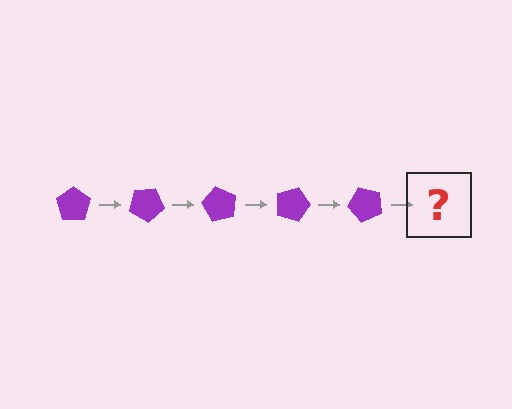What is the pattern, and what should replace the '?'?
The pattern is that the pentagon rotates 30 degrees each step. The '?' should be a purple pentagon rotated 150 degrees.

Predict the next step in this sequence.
The next step is a purple pentagon rotated 150 degrees.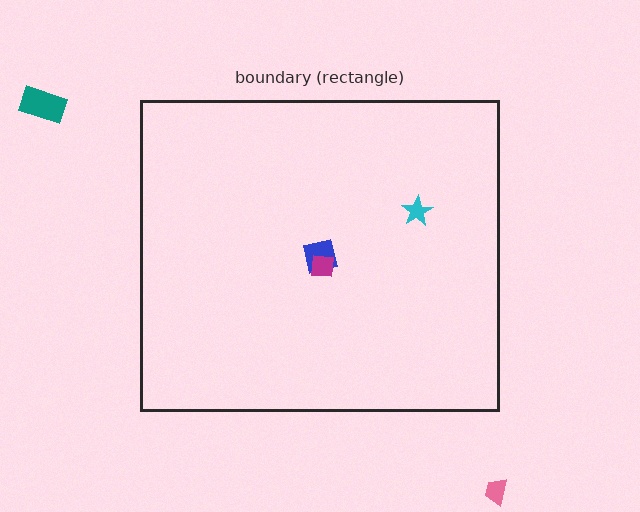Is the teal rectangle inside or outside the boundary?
Outside.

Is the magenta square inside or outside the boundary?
Inside.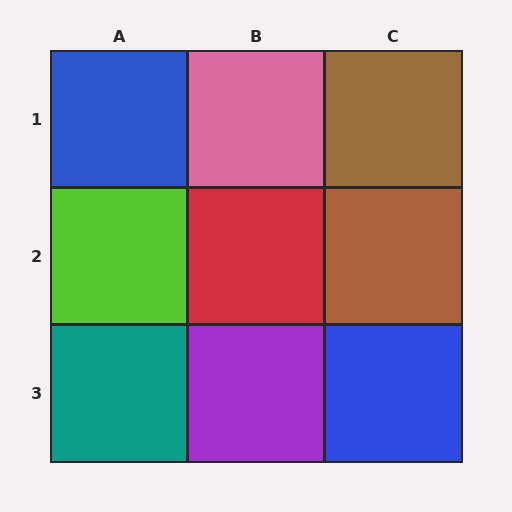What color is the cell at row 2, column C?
Brown.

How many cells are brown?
2 cells are brown.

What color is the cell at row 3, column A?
Teal.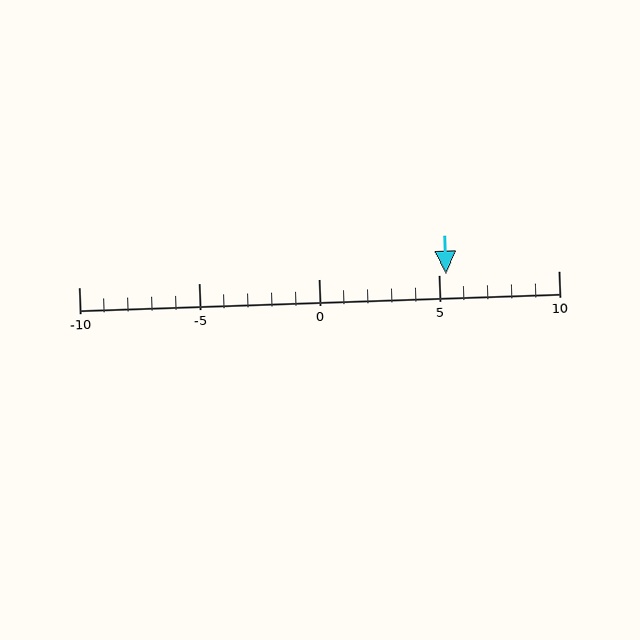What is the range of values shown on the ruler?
The ruler shows values from -10 to 10.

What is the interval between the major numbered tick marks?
The major tick marks are spaced 5 units apart.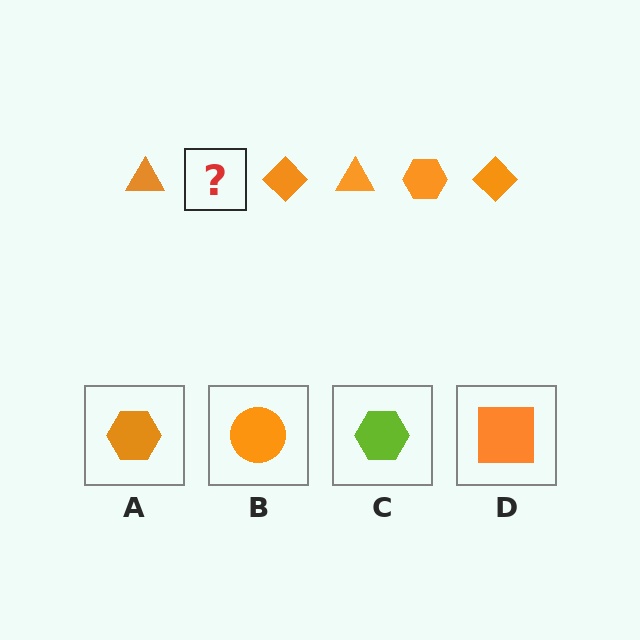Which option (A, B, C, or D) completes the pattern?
A.